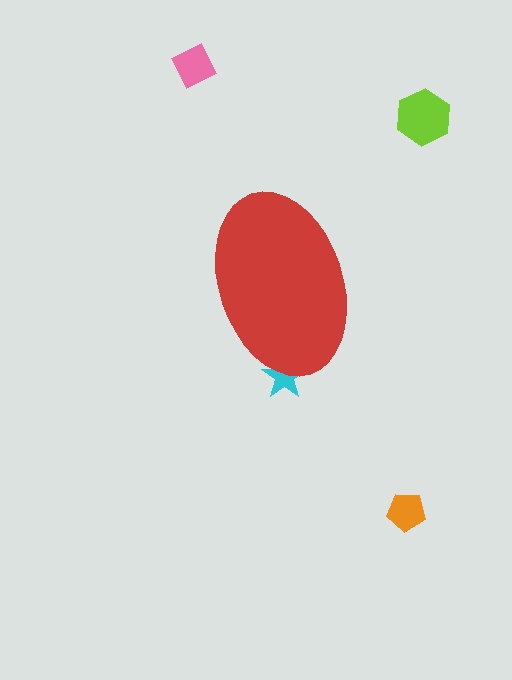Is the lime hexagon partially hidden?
No, the lime hexagon is fully visible.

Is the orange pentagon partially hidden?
No, the orange pentagon is fully visible.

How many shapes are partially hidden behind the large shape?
1 shape is partially hidden.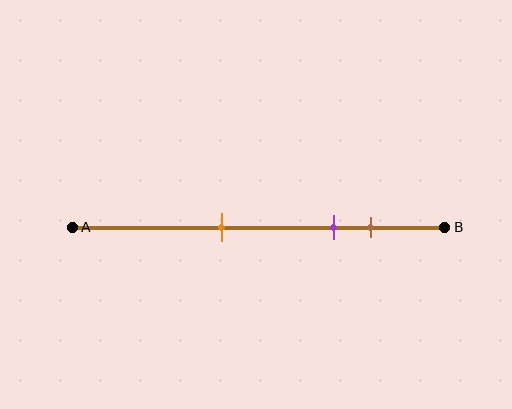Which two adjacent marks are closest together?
The purple and brown marks are the closest adjacent pair.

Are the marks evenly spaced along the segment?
No, the marks are not evenly spaced.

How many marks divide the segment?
There are 3 marks dividing the segment.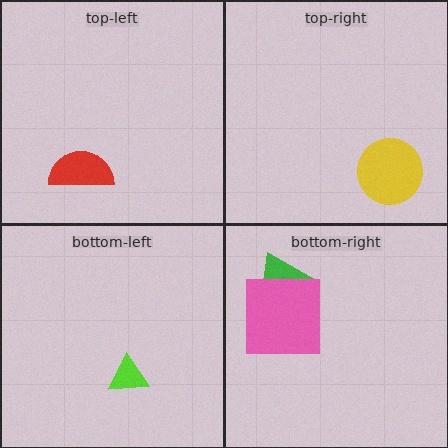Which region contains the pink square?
The bottom-right region.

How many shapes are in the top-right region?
1.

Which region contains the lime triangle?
The bottom-left region.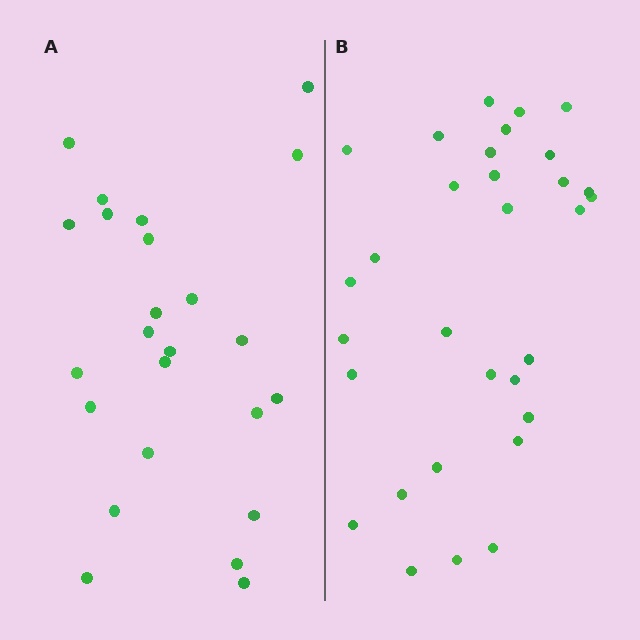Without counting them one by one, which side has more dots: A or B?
Region B (the right region) has more dots.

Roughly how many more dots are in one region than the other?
Region B has roughly 8 or so more dots than region A.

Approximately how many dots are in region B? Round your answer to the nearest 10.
About 30 dots. (The exact count is 31, which rounds to 30.)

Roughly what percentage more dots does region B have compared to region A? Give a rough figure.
About 30% more.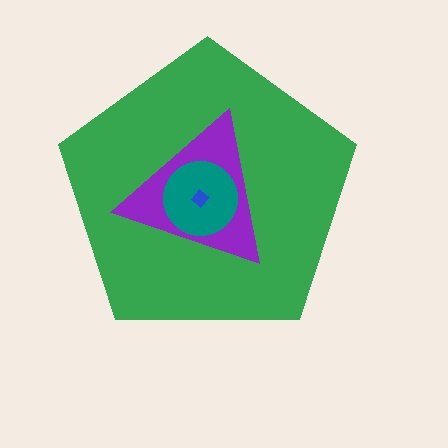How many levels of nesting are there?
4.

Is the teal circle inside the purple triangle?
Yes.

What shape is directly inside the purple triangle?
The teal circle.